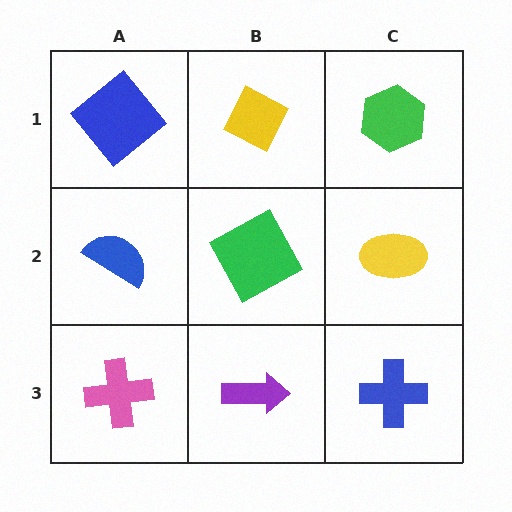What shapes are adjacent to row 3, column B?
A green square (row 2, column B), a pink cross (row 3, column A), a blue cross (row 3, column C).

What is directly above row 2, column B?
A yellow diamond.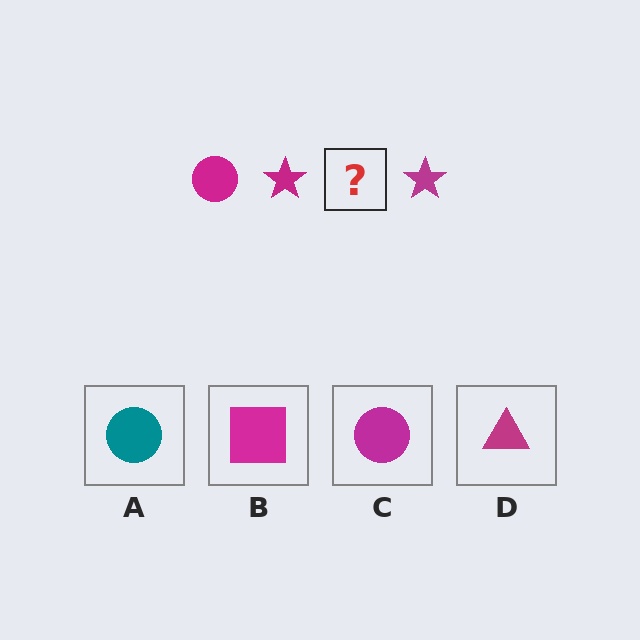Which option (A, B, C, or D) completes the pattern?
C.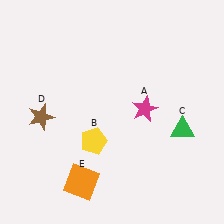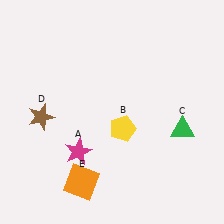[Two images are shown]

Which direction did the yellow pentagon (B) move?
The yellow pentagon (B) moved right.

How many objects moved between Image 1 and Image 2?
2 objects moved between the two images.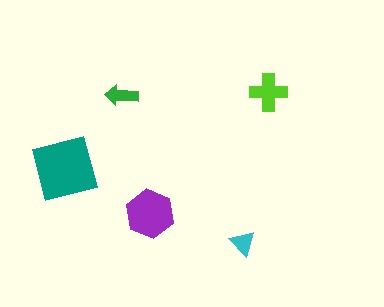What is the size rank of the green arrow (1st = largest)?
4th.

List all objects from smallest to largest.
The cyan triangle, the green arrow, the lime cross, the purple hexagon, the teal square.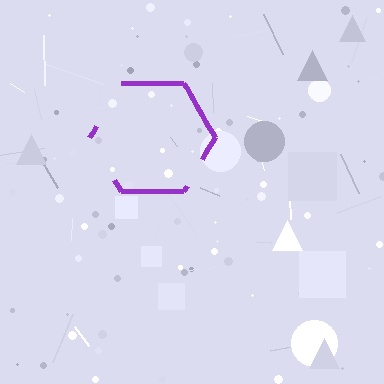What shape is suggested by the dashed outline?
The dashed outline suggests a hexagon.